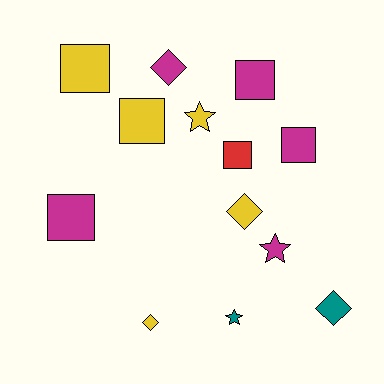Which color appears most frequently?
Yellow, with 5 objects.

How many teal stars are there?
There is 1 teal star.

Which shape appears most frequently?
Square, with 6 objects.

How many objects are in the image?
There are 13 objects.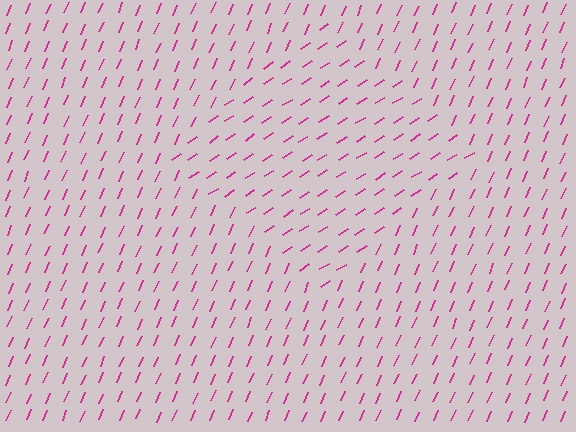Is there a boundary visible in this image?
Yes, there is a texture boundary formed by a change in line orientation.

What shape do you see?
I see a diamond.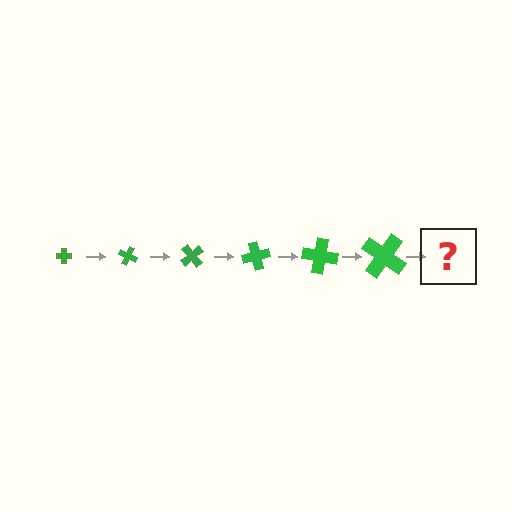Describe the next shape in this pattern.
It should be a cross, larger than the previous one and rotated 150 degrees from the start.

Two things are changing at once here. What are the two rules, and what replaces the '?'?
The two rules are that the cross grows larger each step and it rotates 25 degrees each step. The '?' should be a cross, larger than the previous one and rotated 150 degrees from the start.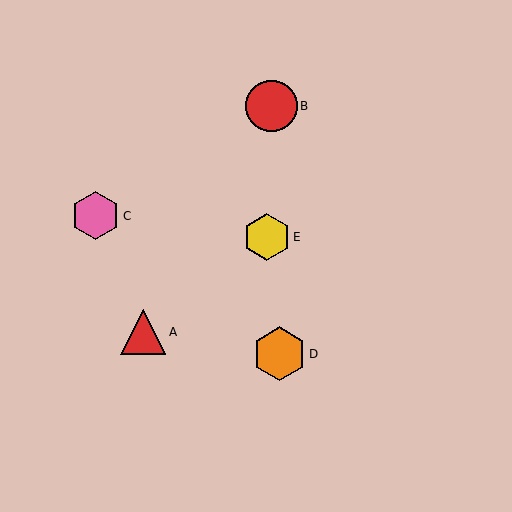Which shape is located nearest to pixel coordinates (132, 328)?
The red triangle (labeled A) at (143, 332) is nearest to that location.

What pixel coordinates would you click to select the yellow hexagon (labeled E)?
Click at (267, 237) to select the yellow hexagon E.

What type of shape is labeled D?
Shape D is an orange hexagon.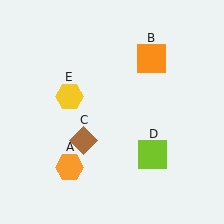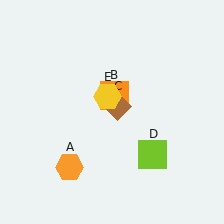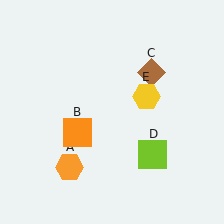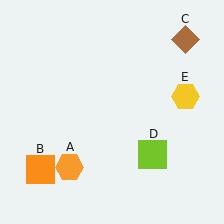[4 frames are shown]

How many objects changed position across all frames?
3 objects changed position: orange square (object B), brown diamond (object C), yellow hexagon (object E).